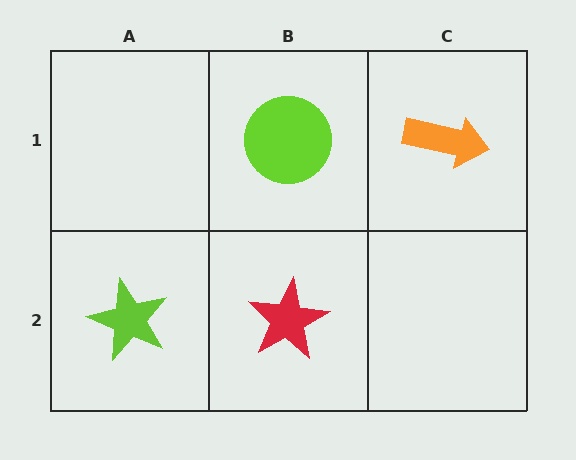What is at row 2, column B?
A red star.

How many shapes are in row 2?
2 shapes.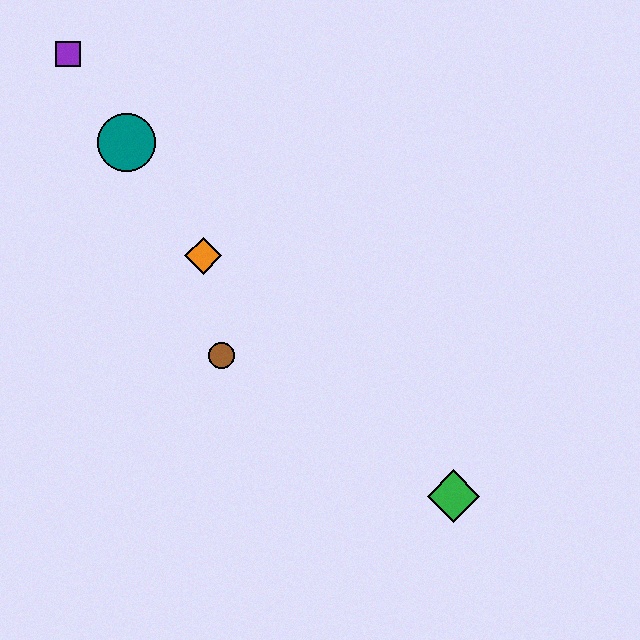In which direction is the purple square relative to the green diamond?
The purple square is above the green diamond.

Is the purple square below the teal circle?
No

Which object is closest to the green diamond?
The brown circle is closest to the green diamond.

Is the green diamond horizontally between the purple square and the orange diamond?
No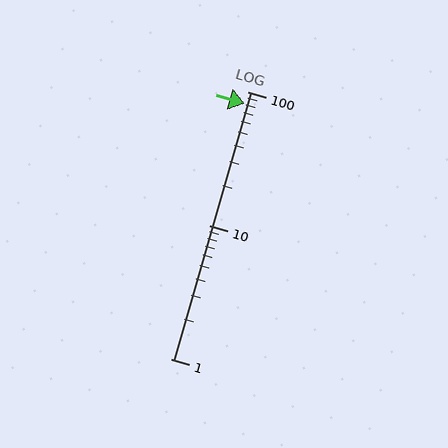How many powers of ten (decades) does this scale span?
The scale spans 2 decades, from 1 to 100.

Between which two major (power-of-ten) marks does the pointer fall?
The pointer is between 10 and 100.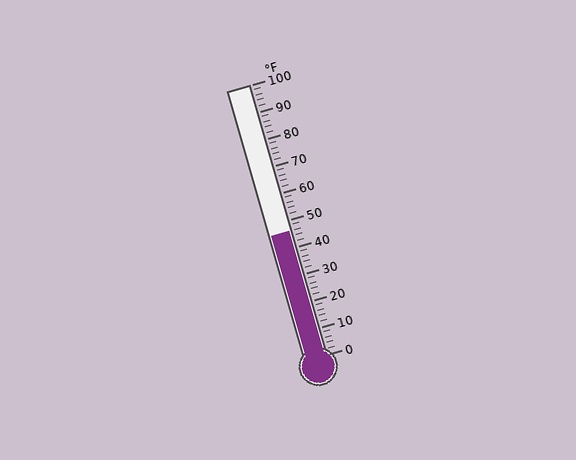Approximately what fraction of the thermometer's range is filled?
The thermometer is filled to approximately 45% of its range.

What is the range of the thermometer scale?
The thermometer scale ranges from 0°F to 100°F.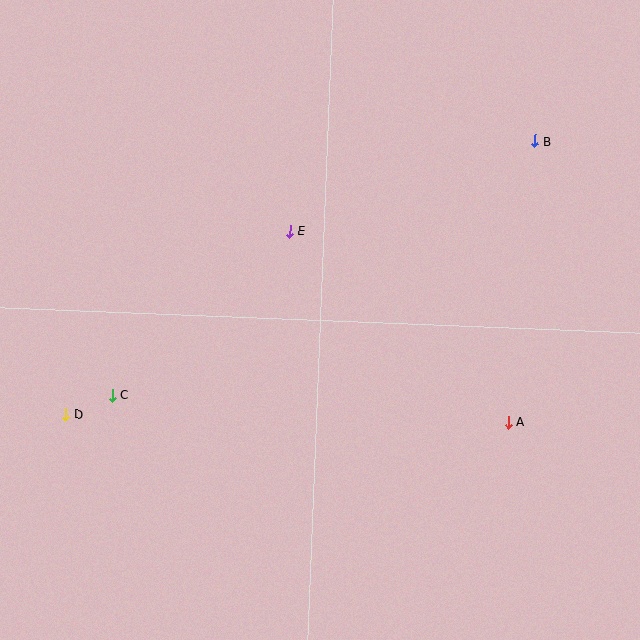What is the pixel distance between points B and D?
The distance between B and D is 543 pixels.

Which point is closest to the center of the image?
Point E at (290, 231) is closest to the center.